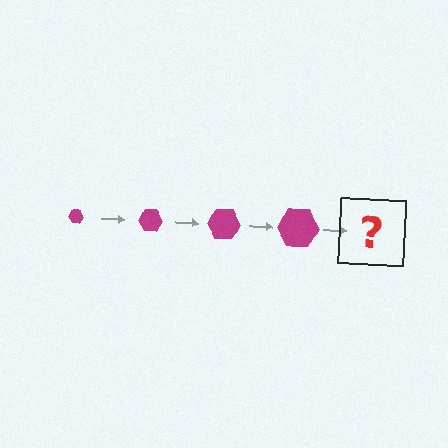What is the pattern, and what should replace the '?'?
The pattern is that the hexagon gets progressively larger each step. The '?' should be a magenta hexagon, larger than the previous one.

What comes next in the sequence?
The next element should be a magenta hexagon, larger than the previous one.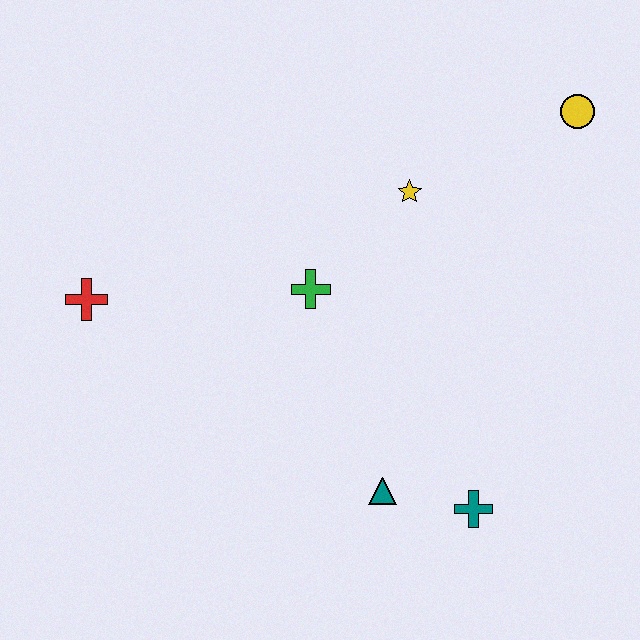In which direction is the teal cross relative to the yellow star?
The teal cross is below the yellow star.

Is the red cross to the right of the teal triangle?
No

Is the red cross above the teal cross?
Yes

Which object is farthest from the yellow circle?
The red cross is farthest from the yellow circle.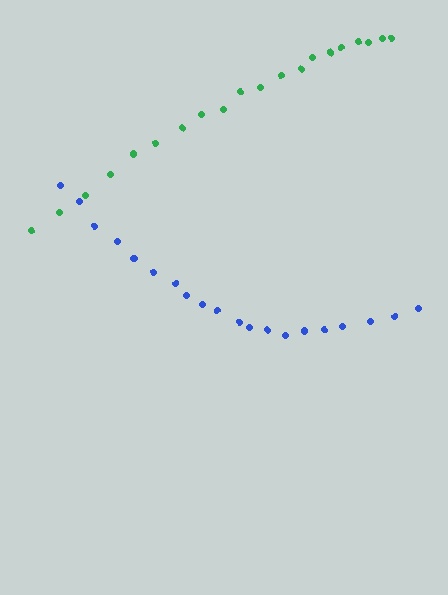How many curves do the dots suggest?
There are 2 distinct paths.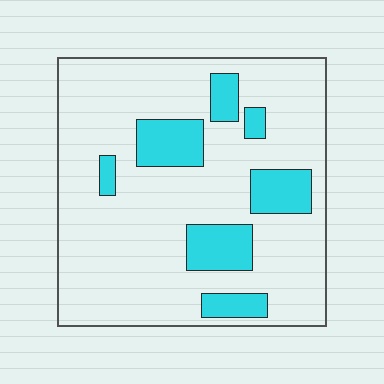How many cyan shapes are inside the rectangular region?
7.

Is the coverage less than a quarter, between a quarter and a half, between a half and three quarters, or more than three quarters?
Less than a quarter.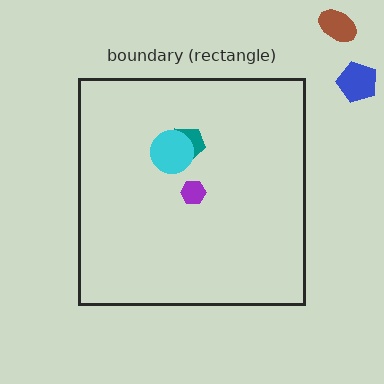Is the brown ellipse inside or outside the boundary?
Outside.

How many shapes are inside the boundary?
3 inside, 2 outside.